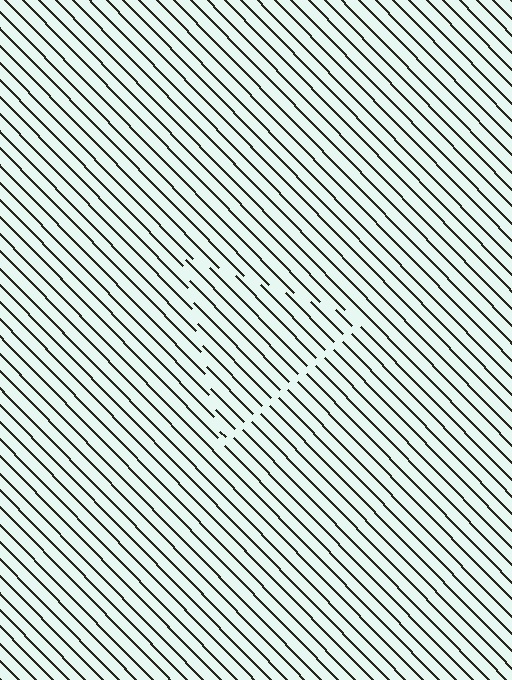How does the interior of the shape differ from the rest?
The interior of the shape contains the same grating, shifted by half a period — the contour is defined by the phase discontinuity where line-ends from the inner and outer gratings abut.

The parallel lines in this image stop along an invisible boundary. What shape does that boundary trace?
An illusory triangle. The interior of the shape contains the same grating, shifted by half a period — the contour is defined by the phase discontinuity where line-ends from the inner and outer gratings abut.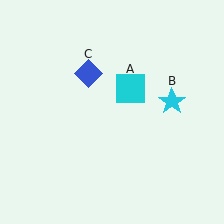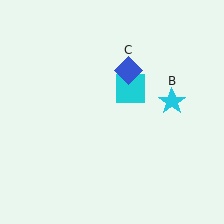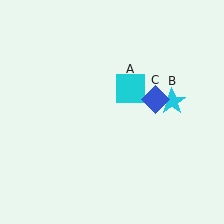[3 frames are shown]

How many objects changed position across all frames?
1 object changed position: blue diamond (object C).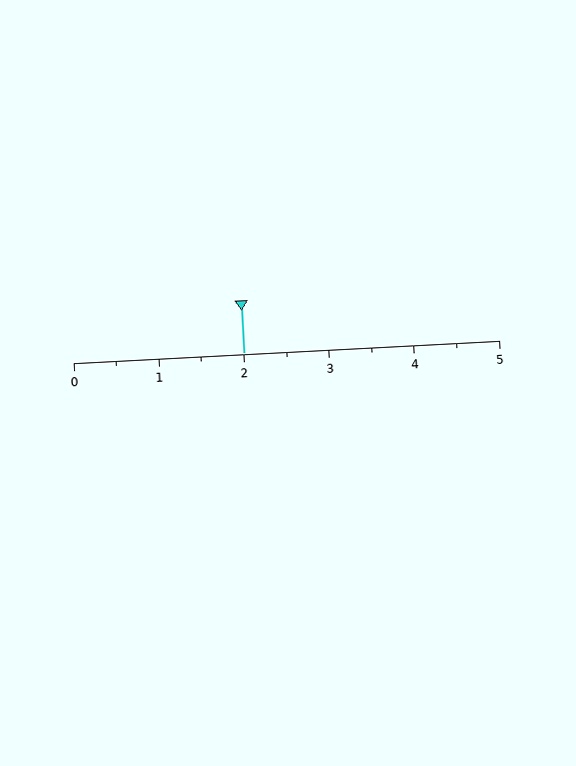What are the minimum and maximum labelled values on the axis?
The axis runs from 0 to 5.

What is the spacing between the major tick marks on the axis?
The major ticks are spaced 1 apart.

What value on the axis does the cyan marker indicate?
The marker indicates approximately 2.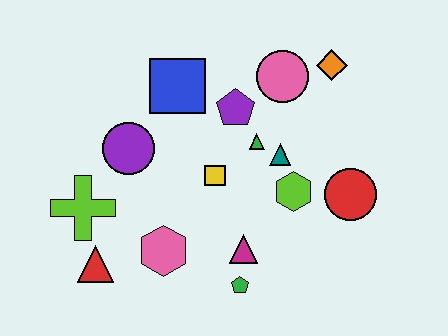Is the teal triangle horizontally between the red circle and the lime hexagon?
No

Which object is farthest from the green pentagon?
The orange diamond is farthest from the green pentagon.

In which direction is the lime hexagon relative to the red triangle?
The lime hexagon is to the right of the red triangle.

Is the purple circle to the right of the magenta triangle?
No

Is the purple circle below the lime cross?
No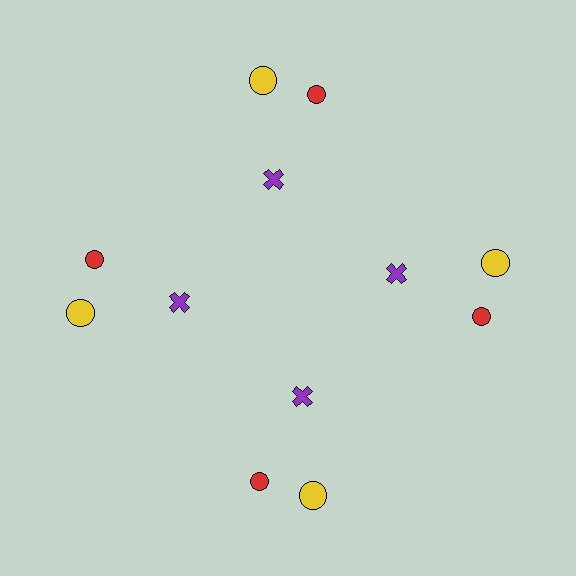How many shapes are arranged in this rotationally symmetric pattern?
There are 12 shapes, arranged in 4 groups of 3.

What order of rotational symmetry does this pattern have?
This pattern has 4-fold rotational symmetry.